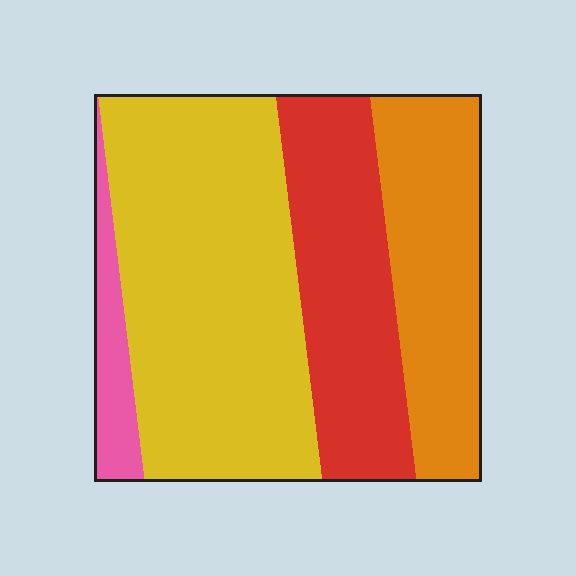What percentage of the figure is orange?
Orange covers 23% of the figure.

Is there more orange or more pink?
Orange.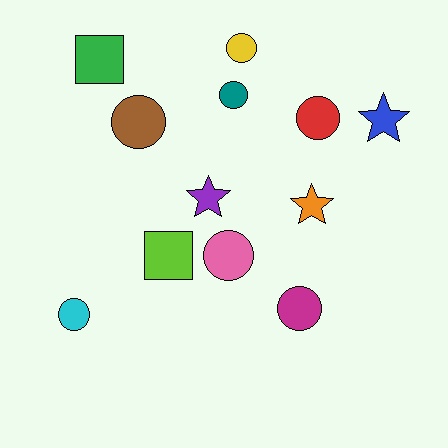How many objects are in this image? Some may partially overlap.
There are 12 objects.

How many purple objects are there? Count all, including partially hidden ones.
There is 1 purple object.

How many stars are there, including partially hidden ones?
There are 3 stars.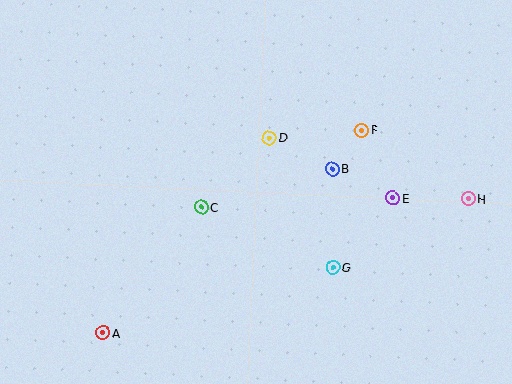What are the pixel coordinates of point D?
Point D is at (269, 138).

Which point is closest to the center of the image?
Point D at (269, 138) is closest to the center.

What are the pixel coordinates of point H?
Point H is at (468, 199).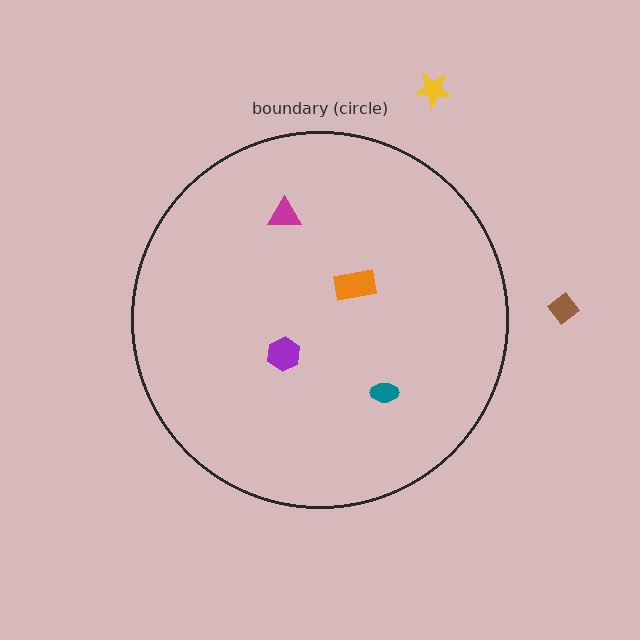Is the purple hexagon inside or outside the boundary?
Inside.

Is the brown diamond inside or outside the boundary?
Outside.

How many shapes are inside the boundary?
4 inside, 2 outside.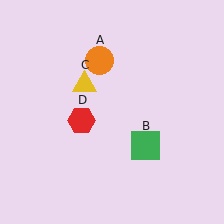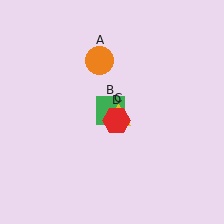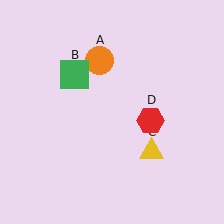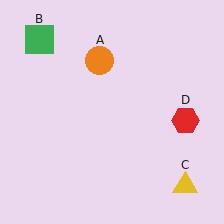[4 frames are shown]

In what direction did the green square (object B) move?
The green square (object B) moved up and to the left.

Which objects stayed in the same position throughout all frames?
Orange circle (object A) remained stationary.